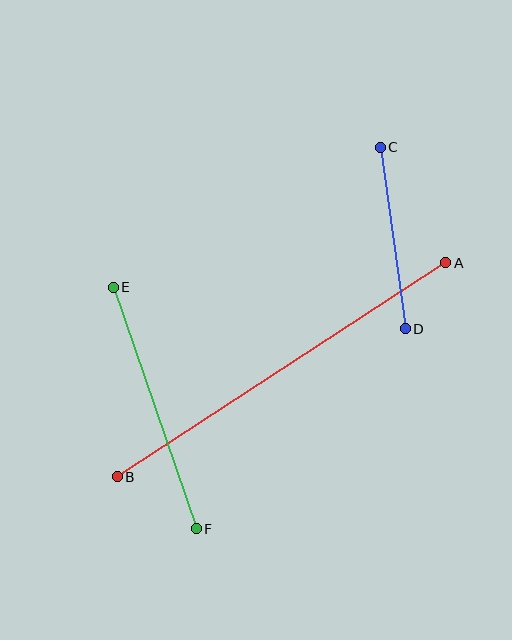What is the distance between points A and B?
The distance is approximately 392 pixels.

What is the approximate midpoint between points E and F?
The midpoint is at approximately (155, 408) pixels.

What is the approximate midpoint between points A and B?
The midpoint is at approximately (281, 370) pixels.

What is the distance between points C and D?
The distance is approximately 183 pixels.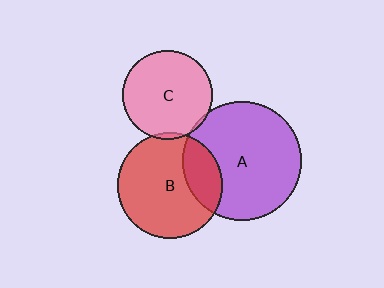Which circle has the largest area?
Circle A (purple).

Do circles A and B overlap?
Yes.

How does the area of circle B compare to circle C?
Approximately 1.4 times.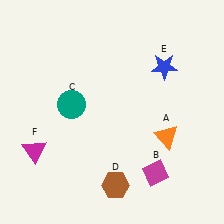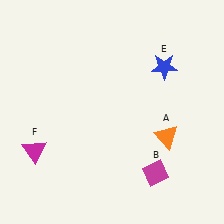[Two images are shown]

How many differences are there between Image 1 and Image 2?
There are 2 differences between the two images.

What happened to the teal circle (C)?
The teal circle (C) was removed in Image 2. It was in the top-left area of Image 1.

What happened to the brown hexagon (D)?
The brown hexagon (D) was removed in Image 2. It was in the bottom-right area of Image 1.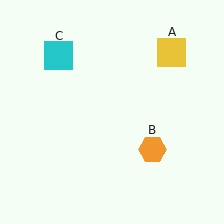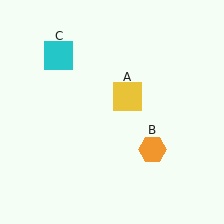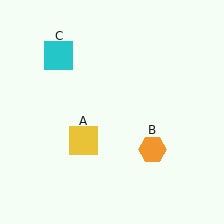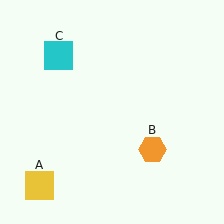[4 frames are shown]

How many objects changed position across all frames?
1 object changed position: yellow square (object A).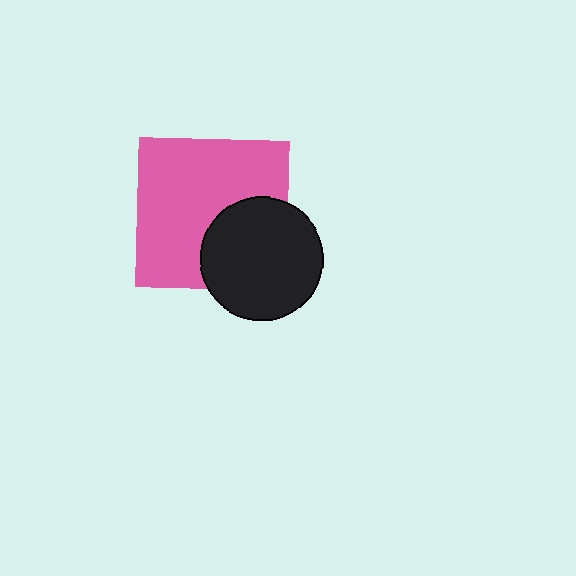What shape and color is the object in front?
The object in front is a black circle.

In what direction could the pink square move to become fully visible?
The pink square could move toward the upper-left. That would shift it out from behind the black circle entirely.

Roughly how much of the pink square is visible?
Most of it is visible (roughly 68%).